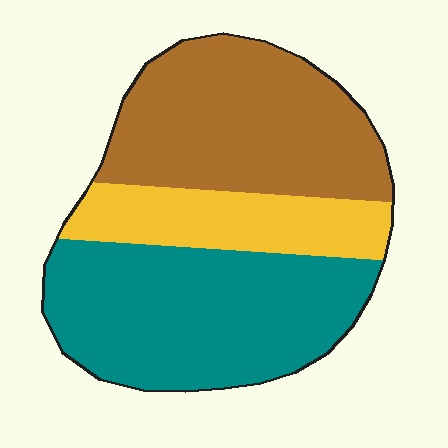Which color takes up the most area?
Teal, at roughly 45%.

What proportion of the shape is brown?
Brown takes up about three eighths (3/8) of the shape.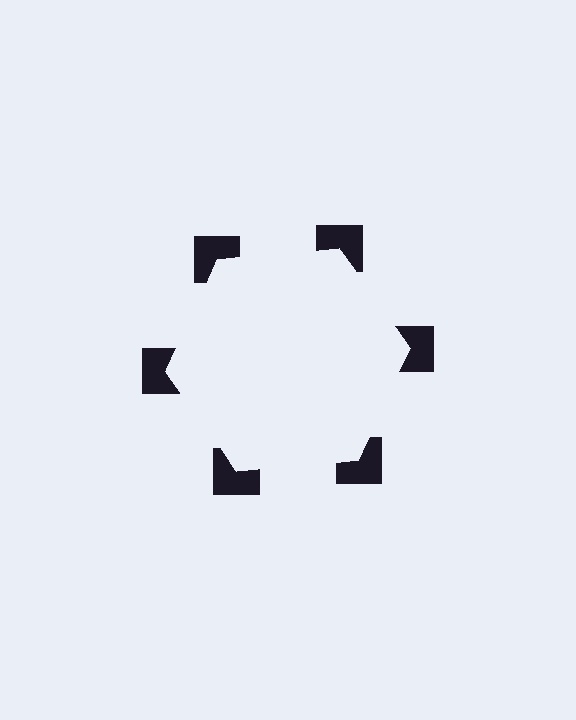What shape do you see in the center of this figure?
An illusory hexagon — its edges are inferred from the aligned wedge cuts in the notched squares, not physically drawn.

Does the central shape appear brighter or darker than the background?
It typically appears slightly brighter than the background, even though no actual brightness change is drawn.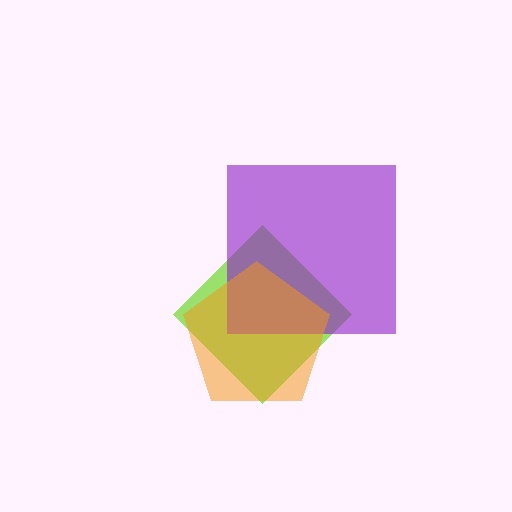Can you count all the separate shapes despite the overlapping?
Yes, there are 3 separate shapes.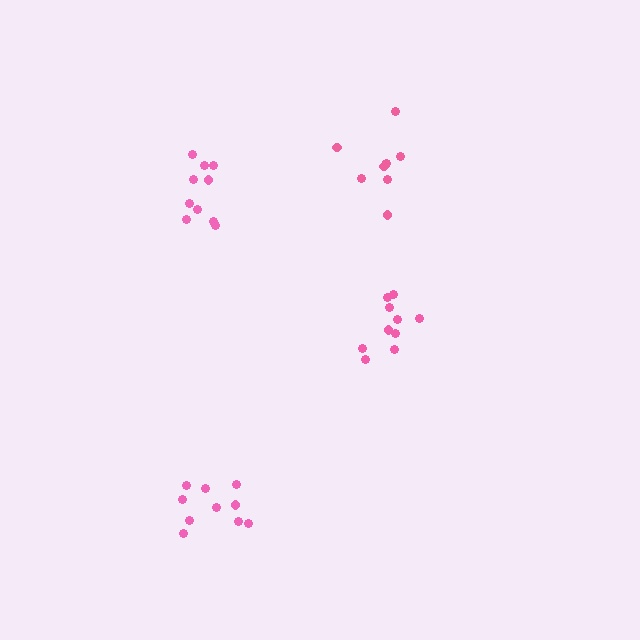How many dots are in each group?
Group 1: 10 dots, Group 2: 9 dots, Group 3: 10 dots, Group 4: 10 dots (39 total).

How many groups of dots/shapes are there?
There are 4 groups.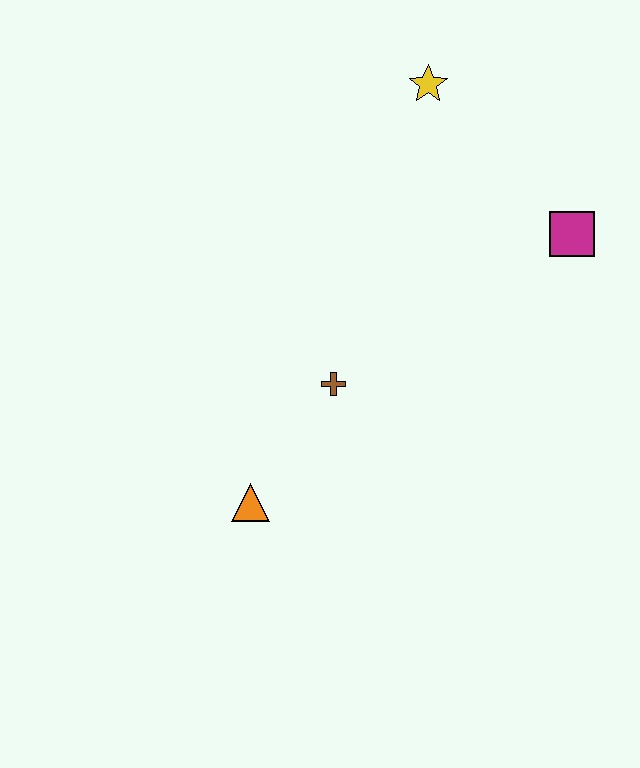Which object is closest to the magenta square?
The yellow star is closest to the magenta square.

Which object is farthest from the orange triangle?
The yellow star is farthest from the orange triangle.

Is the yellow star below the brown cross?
No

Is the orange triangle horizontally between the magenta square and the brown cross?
No